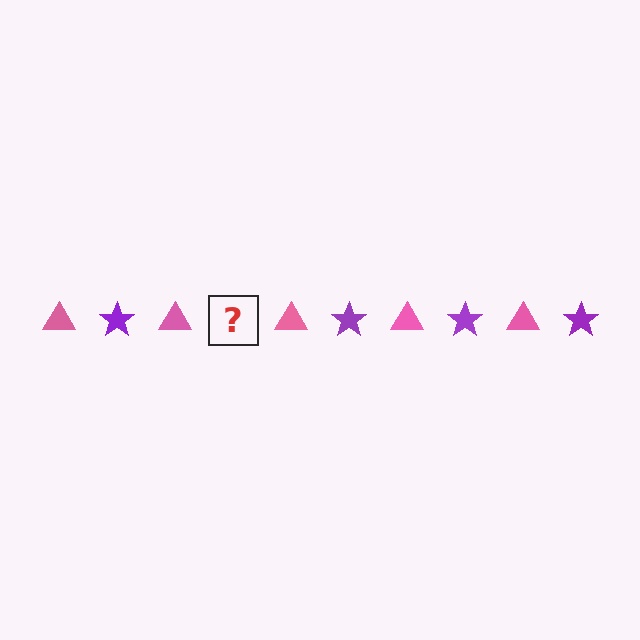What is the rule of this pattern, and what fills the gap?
The rule is that the pattern alternates between pink triangle and purple star. The gap should be filled with a purple star.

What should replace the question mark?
The question mark should be replaced with a purple star.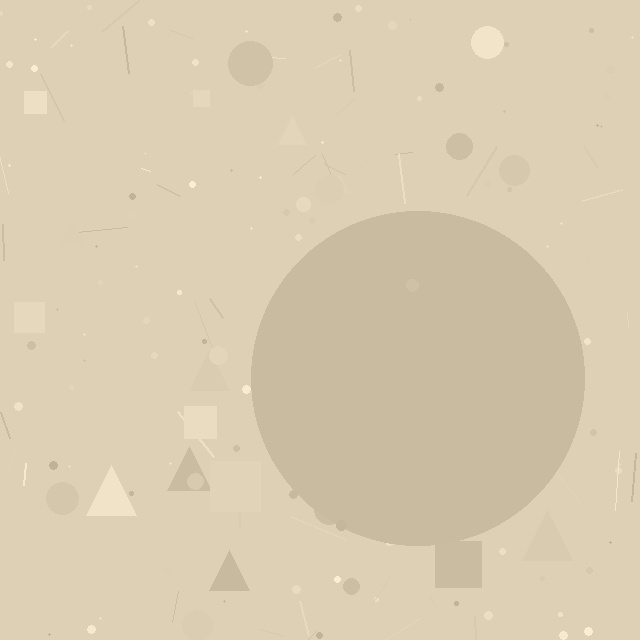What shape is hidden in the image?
A circle is hidden in the image.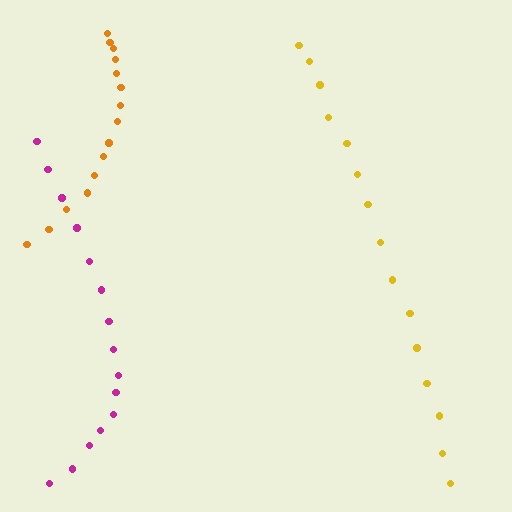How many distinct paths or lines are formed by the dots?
There are 3 distinct paths.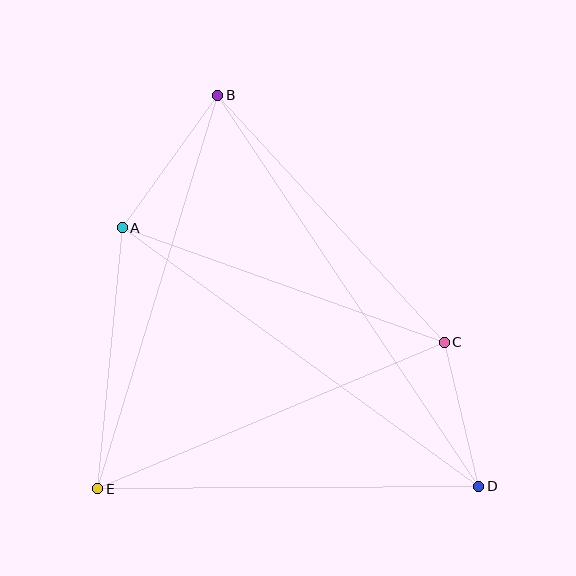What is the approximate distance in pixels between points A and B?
The distance between A and B is approximately 163 pixels.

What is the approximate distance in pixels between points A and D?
The distance between A and D is approximately 440 pixels.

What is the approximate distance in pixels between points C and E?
The distance between C and E is approximately 376 pixels.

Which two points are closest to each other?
Points C and D are closest to each other.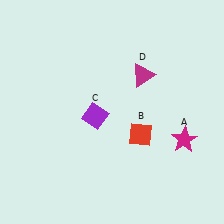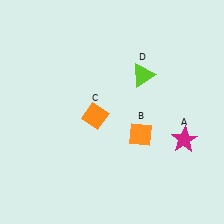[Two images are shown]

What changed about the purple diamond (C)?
In Image 1, C is purple. In Image 2, it changed to orange.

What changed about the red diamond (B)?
In Image 1, B is red. In Image 2, it changed to orange.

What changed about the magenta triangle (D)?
In Image 1, D is magenta. In Image 2, it changed to lime.